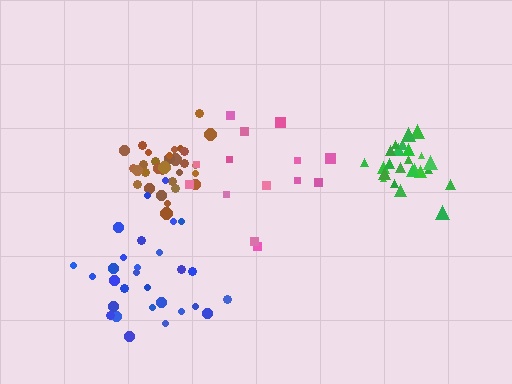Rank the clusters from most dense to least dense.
brown, green, blue, pink.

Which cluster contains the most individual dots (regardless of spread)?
Brown (32).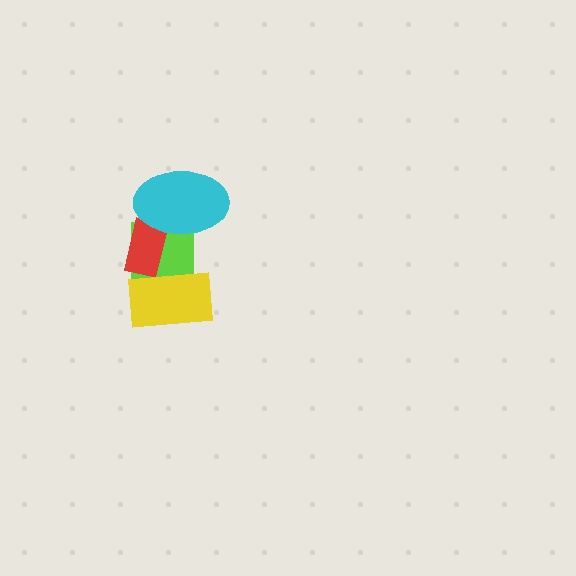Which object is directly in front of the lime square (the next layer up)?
The red rectangle is directly in front of the lime square.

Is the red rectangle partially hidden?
Yes, it is partially covered by another shape.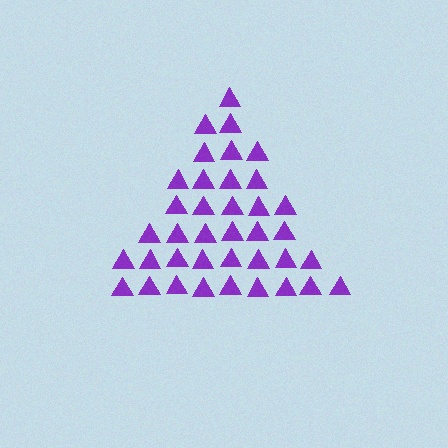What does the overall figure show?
The overall figure shows a triangle.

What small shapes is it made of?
It is made of small triangles.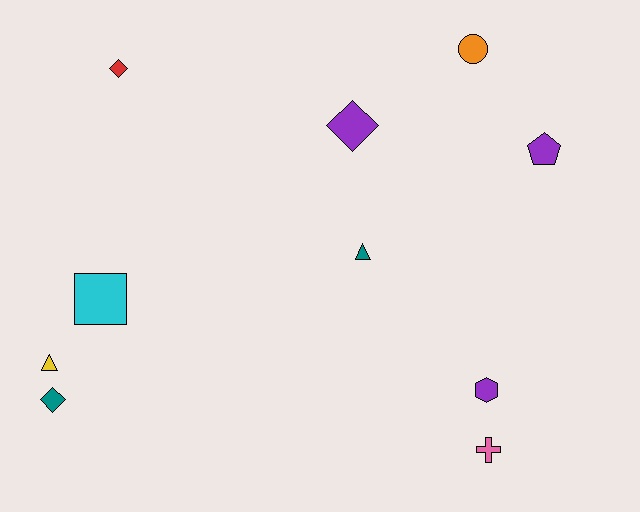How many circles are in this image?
There is 1 circle.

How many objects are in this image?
There are 10 objects.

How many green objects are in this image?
There are no green objects.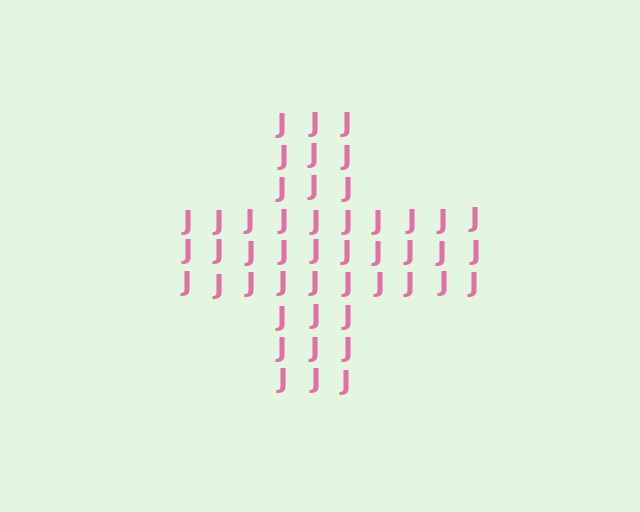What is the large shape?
The large shape is a cross.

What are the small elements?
The small elements are letter J's.